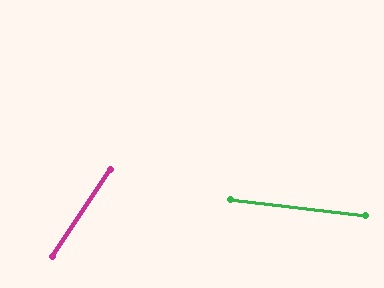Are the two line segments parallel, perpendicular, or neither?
Neither parallel nor perpendicular — they differ by about 63°.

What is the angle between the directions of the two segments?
Approximately 63 degrees.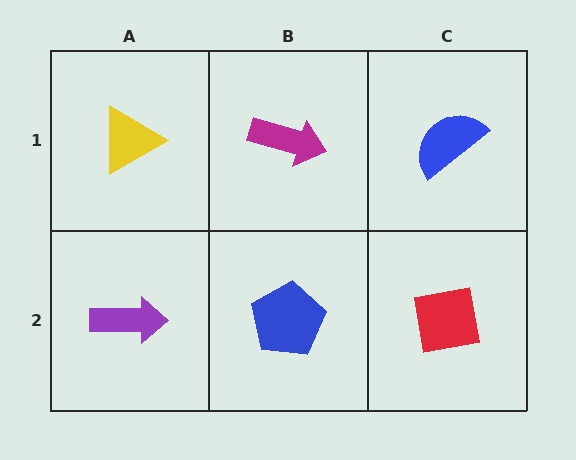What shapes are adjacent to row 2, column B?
A magenta arrow (row 1, column B), a purple arrow (row 2, column A), a red square (row 2, column C).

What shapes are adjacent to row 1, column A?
A purple arrow (row 2, column A), a magenta arrow (row 1, column B).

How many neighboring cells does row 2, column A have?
2.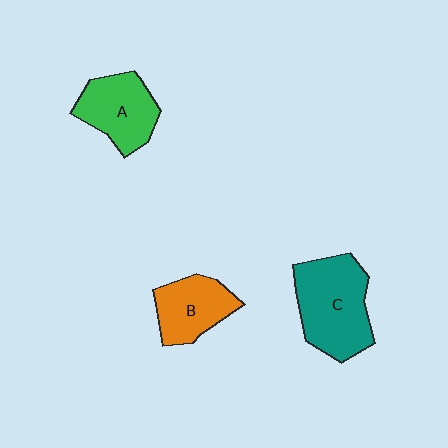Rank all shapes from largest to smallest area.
From largest to smallest: C (teal), A (green), B (orange).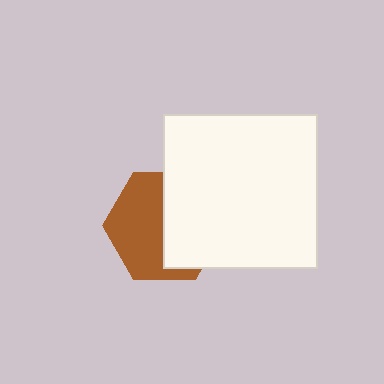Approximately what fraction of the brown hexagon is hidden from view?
Roughly 48% of the brown hexagon is hidden behind the white square.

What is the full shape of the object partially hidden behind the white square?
The partially hidden object is a brown hexagon.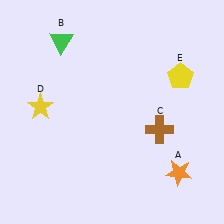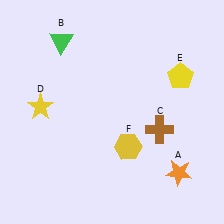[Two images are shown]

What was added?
A yellow hexagon (F) was added in Image 2.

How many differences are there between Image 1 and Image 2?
There is 1 difference between the two images.